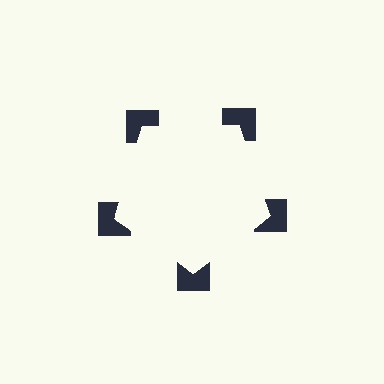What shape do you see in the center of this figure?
An illusory pentagon — its edges are inferred from the aligned wedge cuts in the notched squares, not physically drawn.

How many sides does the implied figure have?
5 sides.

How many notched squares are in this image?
There are 5 — one at each vertex of the illusory pentagon.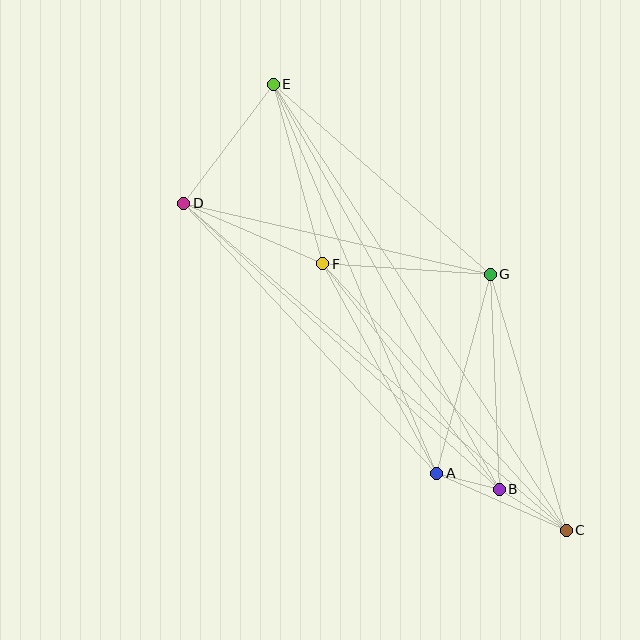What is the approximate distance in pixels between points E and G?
The distance between E and G is approximately 289 pixels.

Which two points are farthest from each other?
Points C and E are farthest from each other.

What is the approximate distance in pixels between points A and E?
The distance between A and E is approximately 422 pixels.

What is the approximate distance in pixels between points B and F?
The distance between B and F is approximately 286 pixels.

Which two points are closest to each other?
Points A and B are closest to each other.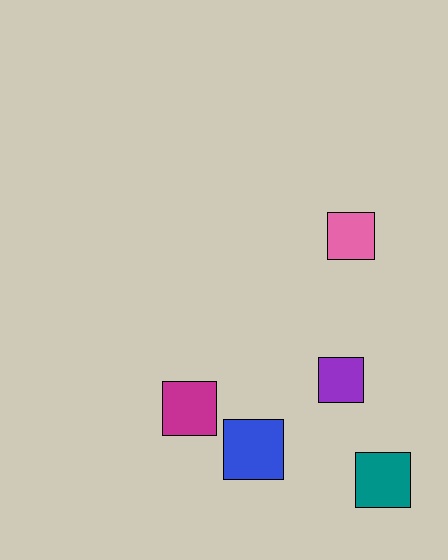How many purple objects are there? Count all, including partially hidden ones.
There is 1 purple object.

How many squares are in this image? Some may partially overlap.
There are 5 squares.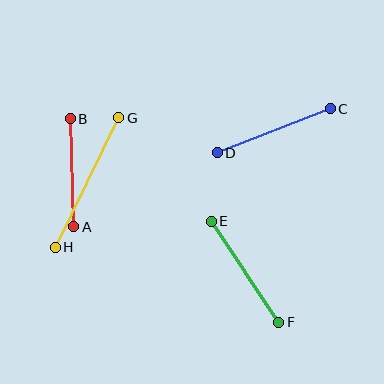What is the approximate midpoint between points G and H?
The midpoint is at approximately (87, 183) pixels.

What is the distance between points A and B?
The distance is approximately 108 pixels.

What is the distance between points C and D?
The distance is approximately 121 pixels.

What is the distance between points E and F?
The distance is approximately 121 pixels.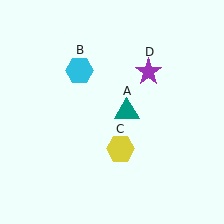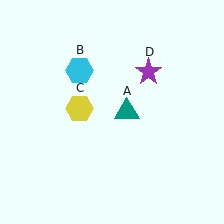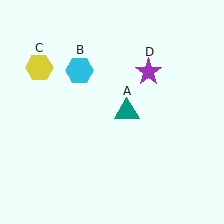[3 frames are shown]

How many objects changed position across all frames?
1 object changed position: yellow hexagon (object C).